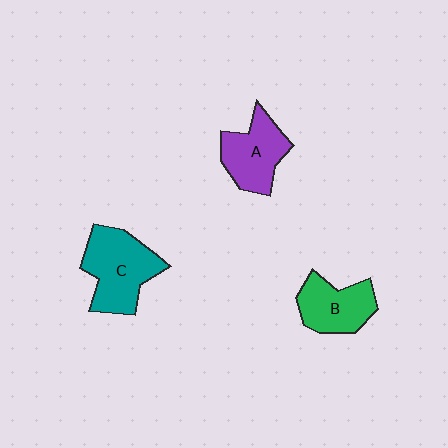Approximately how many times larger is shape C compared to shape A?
Approximately 1.3 times.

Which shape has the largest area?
Shape C (teal).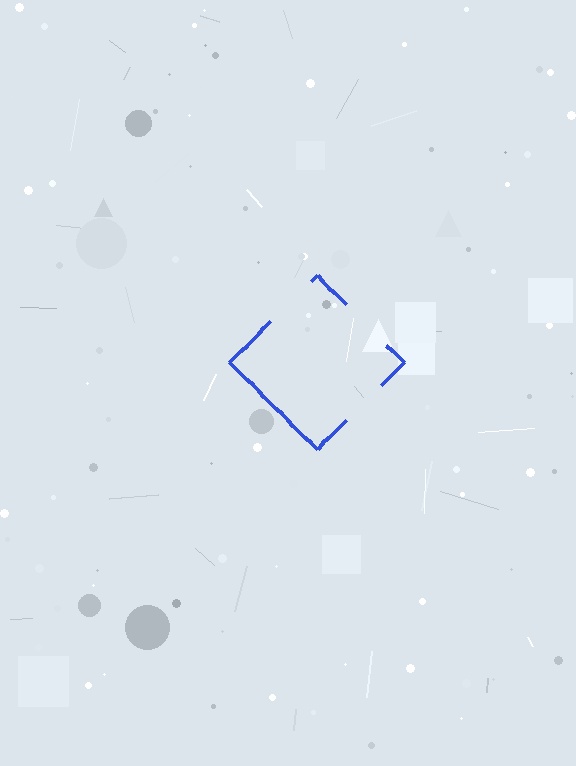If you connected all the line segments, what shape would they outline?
They would outline a diamond.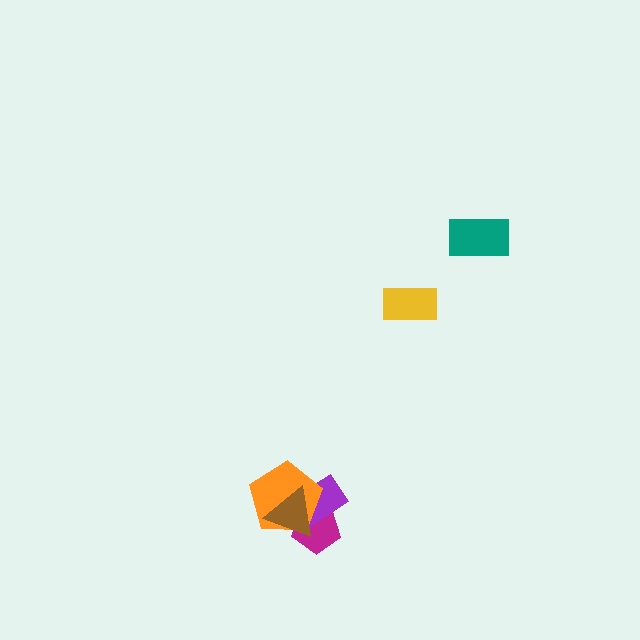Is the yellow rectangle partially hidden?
No, no other shape covers it.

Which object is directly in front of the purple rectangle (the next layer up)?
The orange pentagon is directly in front of the purple rectangle.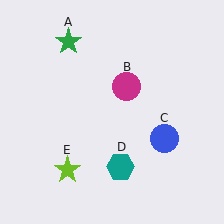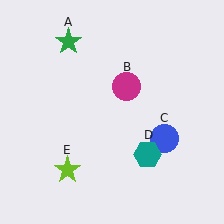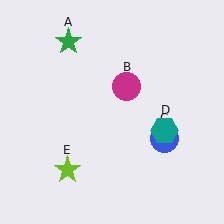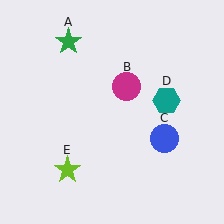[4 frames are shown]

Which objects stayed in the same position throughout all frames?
Green star (object A) and magenta circle (object B) and blue circle (object C) and lime star (object E) remained stationary.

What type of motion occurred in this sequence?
The teal hexagon (object D) rotated counterclockwise around the center of the scene.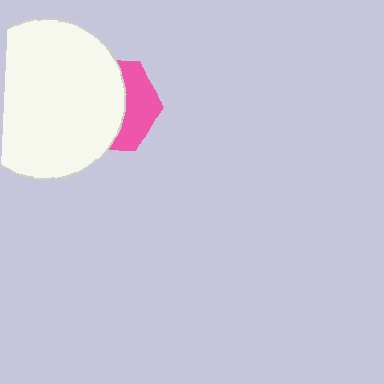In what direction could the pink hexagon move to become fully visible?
The pink hexagon could move right. That would shift it out from behind the white circle entirely.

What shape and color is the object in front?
The object in front is a white circle.